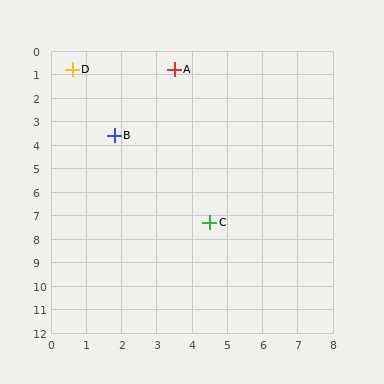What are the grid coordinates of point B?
Point B is at approximately (1.8, 3.6).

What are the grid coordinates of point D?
Point D is at approximately (0.6, 0.8).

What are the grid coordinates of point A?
Point A is at approximately (3.5, 0.8).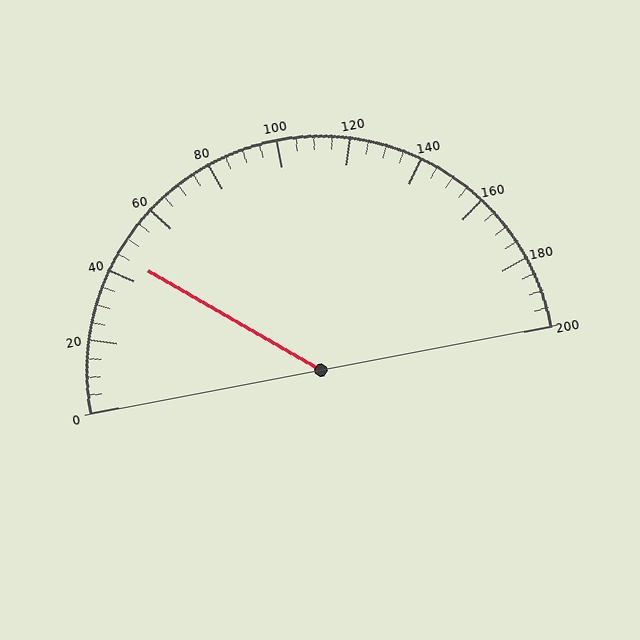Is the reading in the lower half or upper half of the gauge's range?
The reading is in the lower half of the range (0 to 200).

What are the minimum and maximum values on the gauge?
The gauge ranges from 0 to 200.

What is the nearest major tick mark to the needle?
The nearest major tick mark is 40.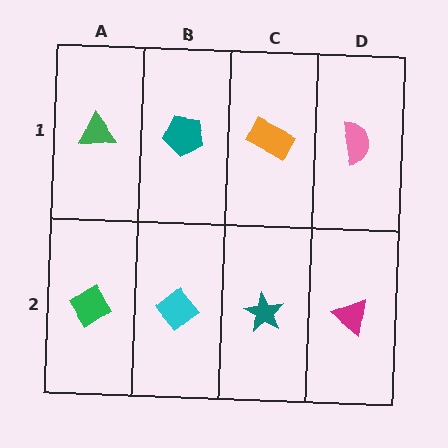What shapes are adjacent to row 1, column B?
A cyan diamond (row 2, column B), a green triangle (row 1, column A), an orange rectangle (row 1, column C).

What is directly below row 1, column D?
A magenta triangle.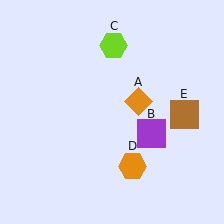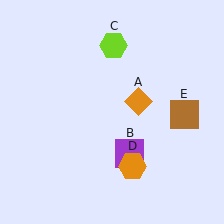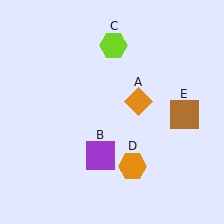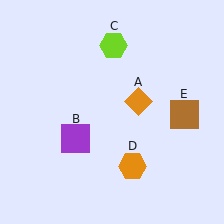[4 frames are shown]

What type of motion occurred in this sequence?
The purple square (object B) rotated clockwise around the center of the scene.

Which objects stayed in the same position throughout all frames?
Orange diamond (object A) and lime hexagon (object C) and orange hexagon (object D) and brown square (object E) remained stationary.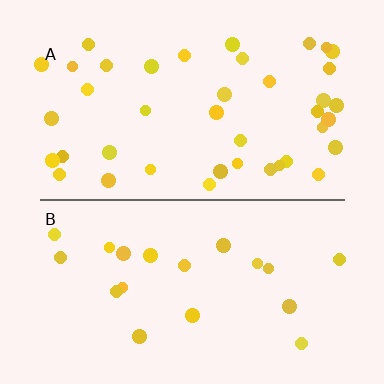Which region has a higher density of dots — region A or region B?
A (the top).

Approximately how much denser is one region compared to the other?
Approximately 2.1× — region A over region B.